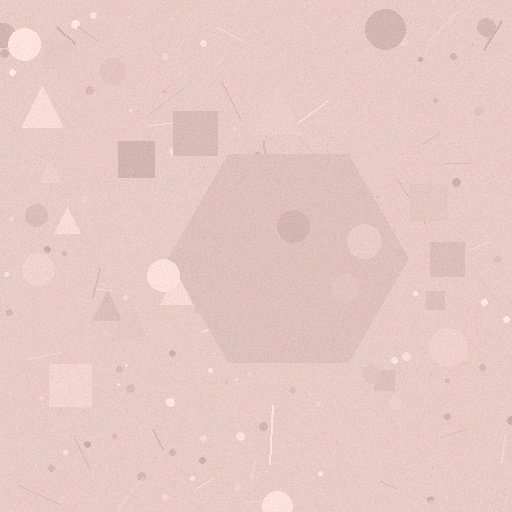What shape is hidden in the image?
A hexagon is hidden in the image.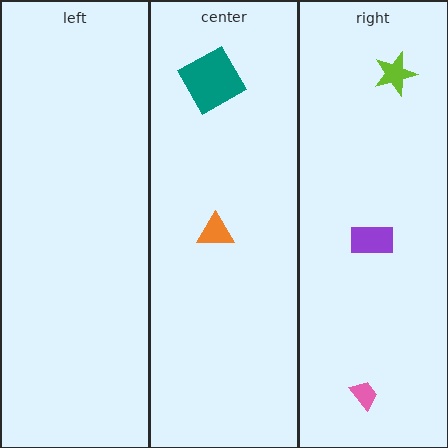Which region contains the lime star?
The right region.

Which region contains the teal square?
The center region.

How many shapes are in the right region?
3.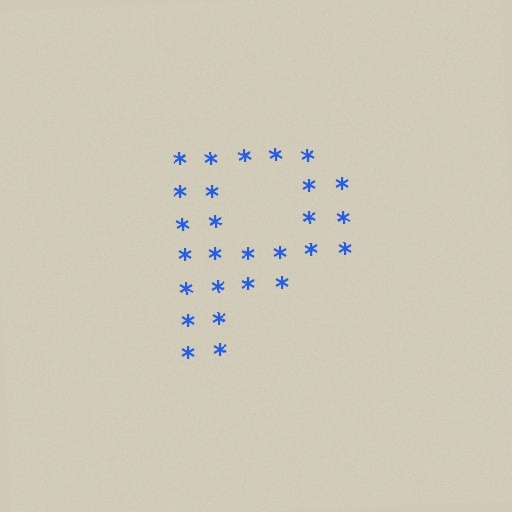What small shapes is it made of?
It is made of small asterisks.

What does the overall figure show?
The overall figure shows the letter P.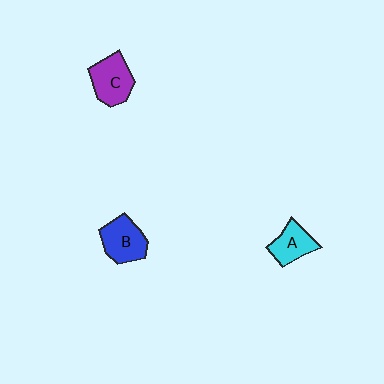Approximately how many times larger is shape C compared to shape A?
Approximately 1.3 times.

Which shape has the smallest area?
Shape A (cyan).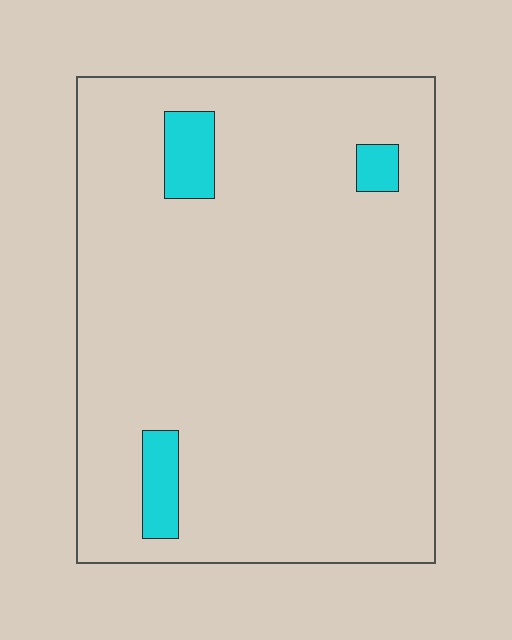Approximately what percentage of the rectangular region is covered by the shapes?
Approximately 5%.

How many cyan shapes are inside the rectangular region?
3.